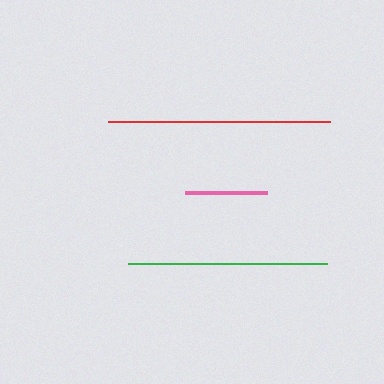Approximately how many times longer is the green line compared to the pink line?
The green line is approximately 2.4 times the length of the pink line.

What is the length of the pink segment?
The pink segment is approximately 82 pixels long.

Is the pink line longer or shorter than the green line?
The green line is longer than the pink line.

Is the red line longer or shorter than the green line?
The red line is longer than the green line.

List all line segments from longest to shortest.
From longest to shortest: red, green, pink.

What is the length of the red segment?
The red segment is approximately 222 pixels long.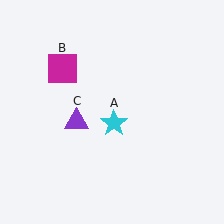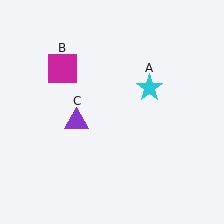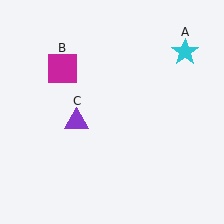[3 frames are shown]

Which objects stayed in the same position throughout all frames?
Magenta square (object B) and purple triangle (object C) remained stationary.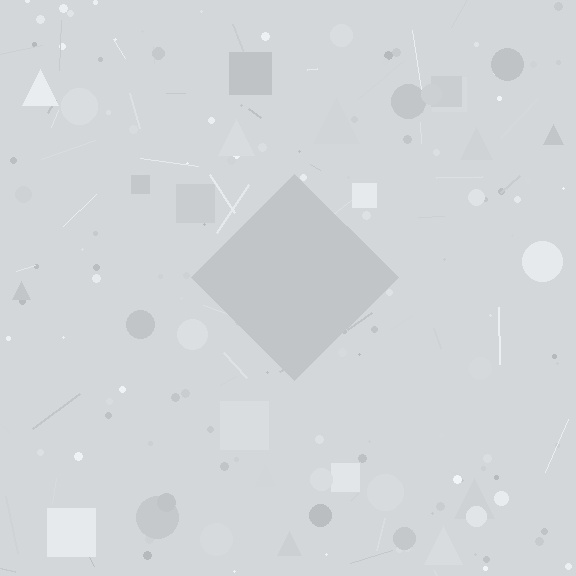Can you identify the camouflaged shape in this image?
The camouflaged shape is a diamond.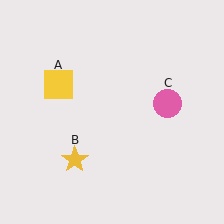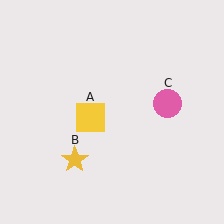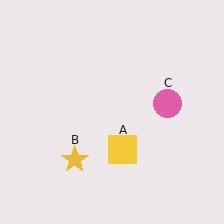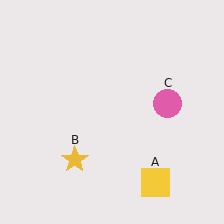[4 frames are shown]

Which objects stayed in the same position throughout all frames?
Yellow star (object B) and pink circle (object C) remained stationary.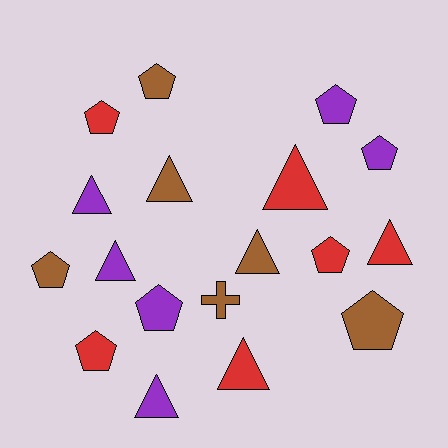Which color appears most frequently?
Brown, with 6 objects.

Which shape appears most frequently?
Pentagon, with 9 objects.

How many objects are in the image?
There are 18 objects.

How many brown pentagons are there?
There are 3 brown pentagons.